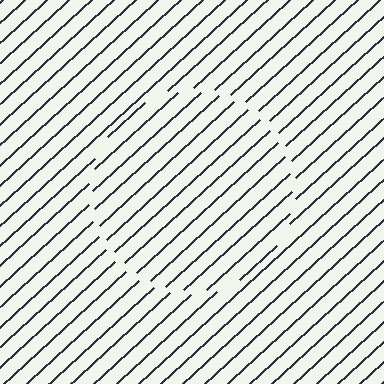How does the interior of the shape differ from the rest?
The interior of the shape contains the same grating, shifted by half a period — the contour is defined by the phase discontinuity where line-ends from the inner and outer gratings abut.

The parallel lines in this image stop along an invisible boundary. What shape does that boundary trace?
An illusory circle. The interior of the shape contains the same grating, shifted by half a period — the contour is defined by the phase discontinuity where line-ends from the inner and outer gratings abut.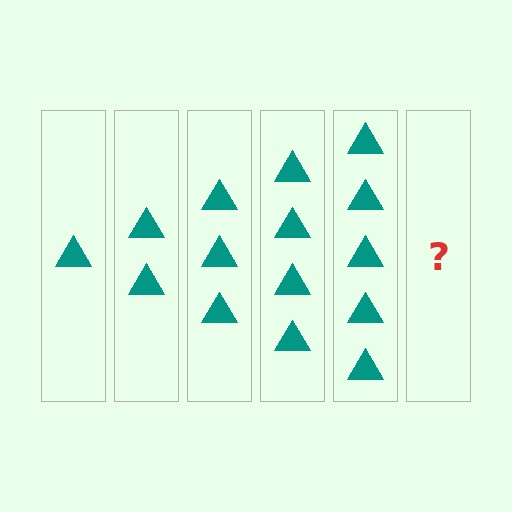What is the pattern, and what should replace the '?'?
The pattern is that each step adds one more triangle. The '?' should be 6 triangles.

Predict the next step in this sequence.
The next step is 6 triangles.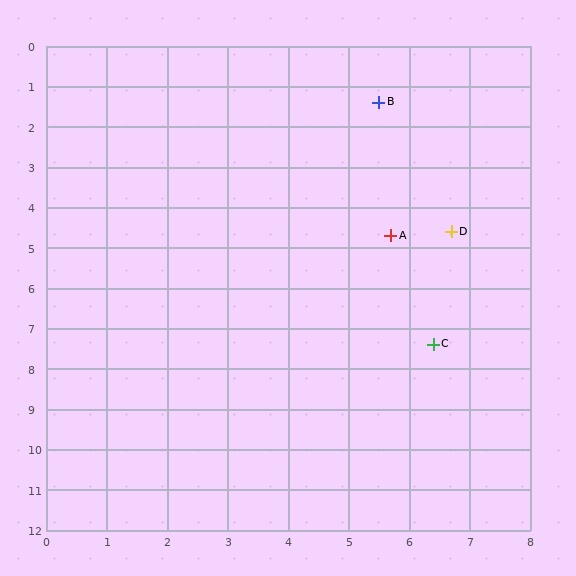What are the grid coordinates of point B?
Point B is at approximately (5.5, 1.4).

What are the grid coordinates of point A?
Point A is at approximately (5.7, 4.7).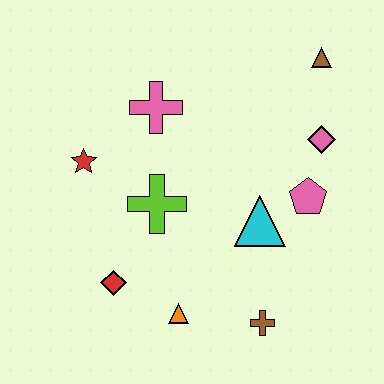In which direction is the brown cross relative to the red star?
The brown cross is to the right of the red star.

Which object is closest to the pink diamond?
The pink pentagon is closest to the pink diamond.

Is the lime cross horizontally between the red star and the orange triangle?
Yes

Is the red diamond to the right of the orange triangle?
No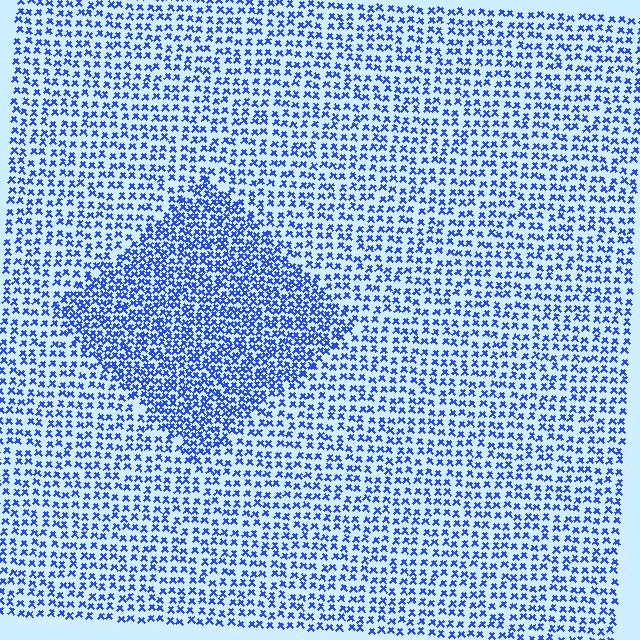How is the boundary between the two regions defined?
The boundary is defined by a change in element density (approximately 1.8x ratio). All elements are the same color, size, and shape.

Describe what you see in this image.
The image contains small blue elements arranged at two different densities. A diamond-shaped region is visible where the elements are more densely packed than the surrounding area.